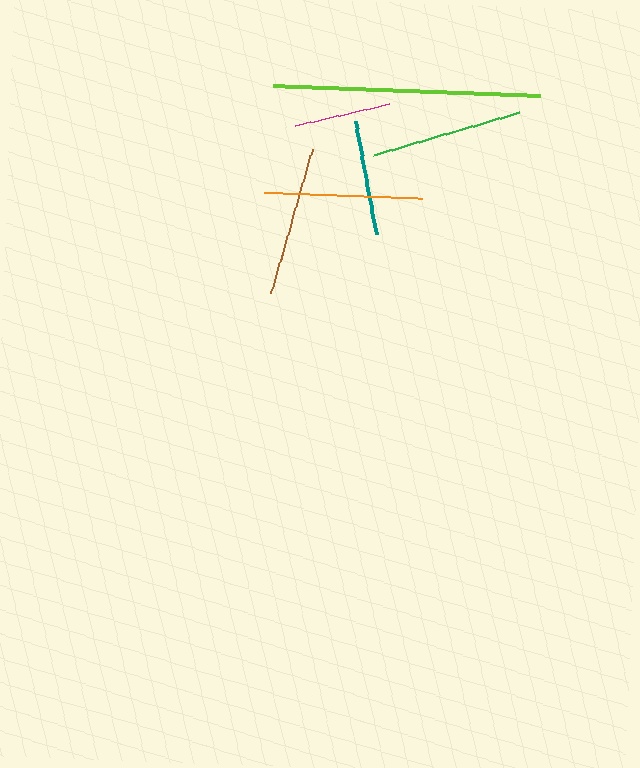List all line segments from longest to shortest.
From longest to shortest: lime, orange, green, brown, teal, magenta.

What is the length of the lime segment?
The lime segment is approximately 268 pixels long.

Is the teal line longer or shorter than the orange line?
The orange line is longer than the teal line.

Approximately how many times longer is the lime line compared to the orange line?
The lime line is approximately 1.7 times the length of the orange line.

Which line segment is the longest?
The lime line is the longest at approximately 268 pixels.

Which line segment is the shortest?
The magenta line is the shortest at approximately 97 pixels.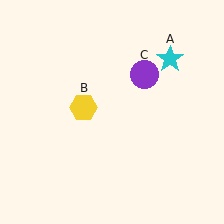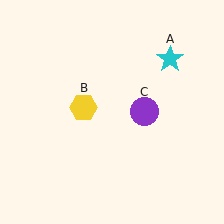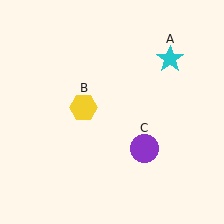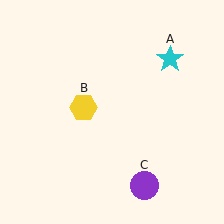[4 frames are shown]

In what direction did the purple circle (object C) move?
The purple circle (object C) moved down.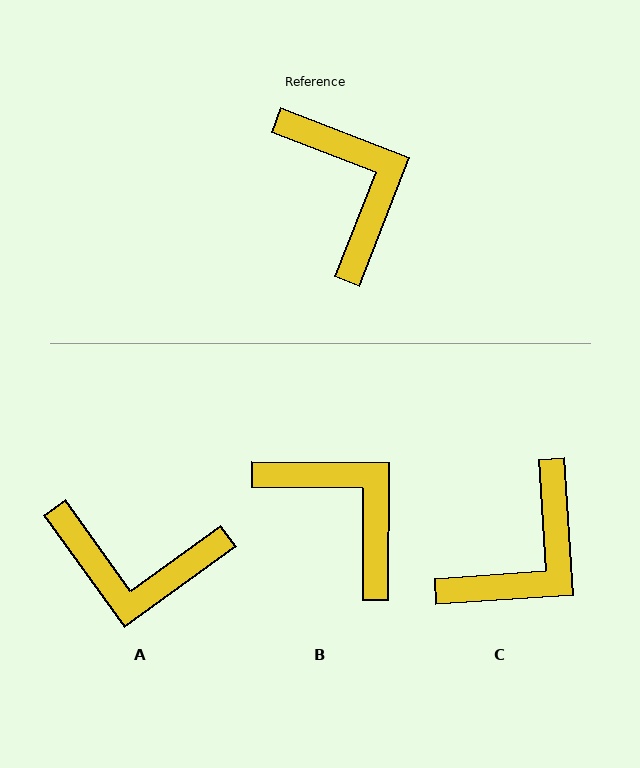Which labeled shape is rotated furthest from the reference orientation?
A, about 123 degrees away.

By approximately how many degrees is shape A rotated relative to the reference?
Approximately 123 degrees clockwise.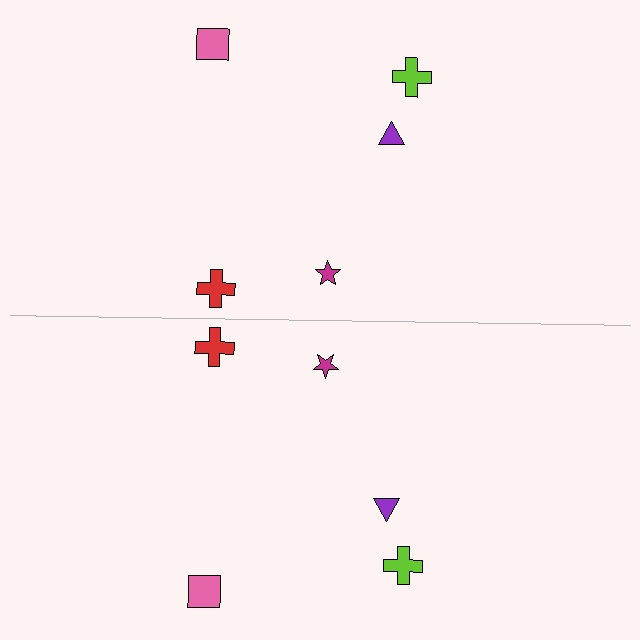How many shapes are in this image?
There are 10 shapes in this image.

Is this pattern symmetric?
Yes, this pattern has bilateral (reflection) symmetry.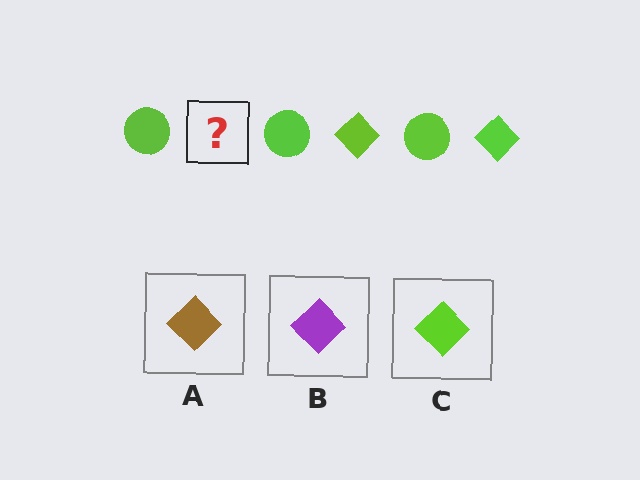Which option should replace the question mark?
Option C.